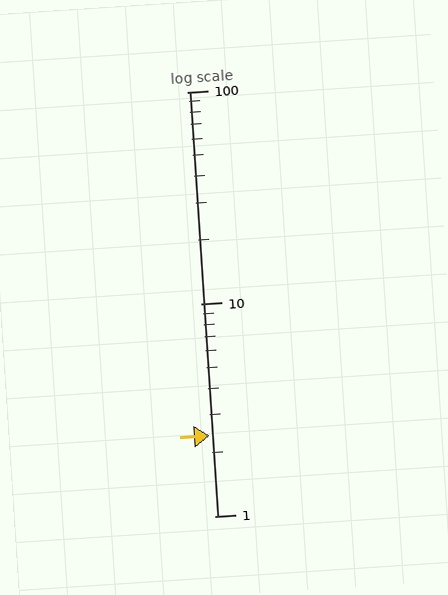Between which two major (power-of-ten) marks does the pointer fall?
The pointer is between 1 and 10.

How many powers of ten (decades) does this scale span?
The scale spans 2 decades, from 1 to 100.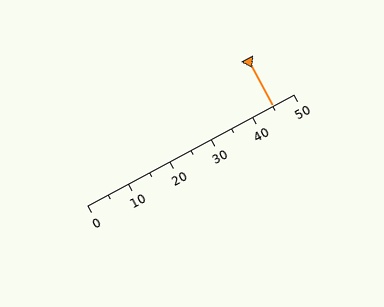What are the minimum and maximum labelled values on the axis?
The axis runs from 0 to 50.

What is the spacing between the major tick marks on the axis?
The major ticks are spaced 10 apart.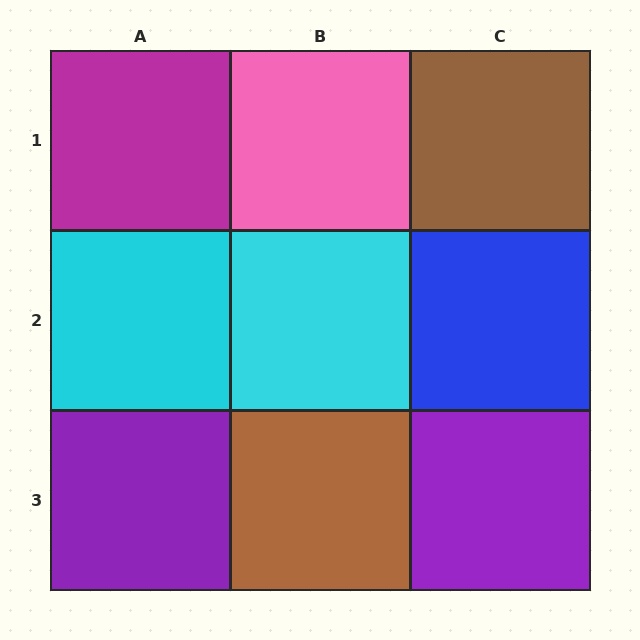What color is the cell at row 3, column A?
Purple.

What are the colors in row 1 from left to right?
Magenta, pink, brown.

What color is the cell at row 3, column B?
Brown.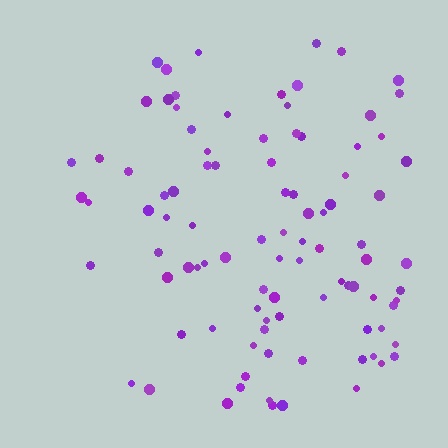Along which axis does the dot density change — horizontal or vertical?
Horizontal.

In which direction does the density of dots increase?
From left to right, with the right side densest.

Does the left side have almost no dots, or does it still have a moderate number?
Still a moderate number, just noticeably fewer than the right.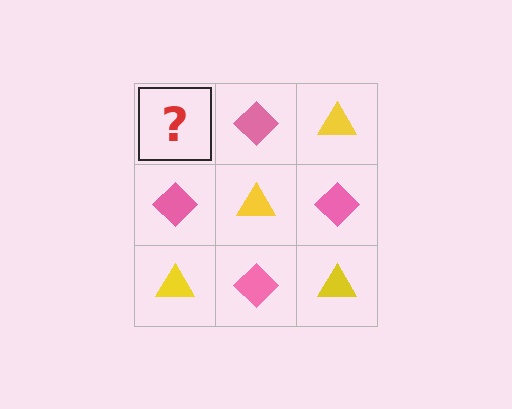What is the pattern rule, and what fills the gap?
The rule is that it alternates yellow triangle and pink diamond in a checkerboard pattern. The gap should be filled with a yellow triangle.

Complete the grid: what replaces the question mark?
The question mark should be replaced with a yellow triangle.